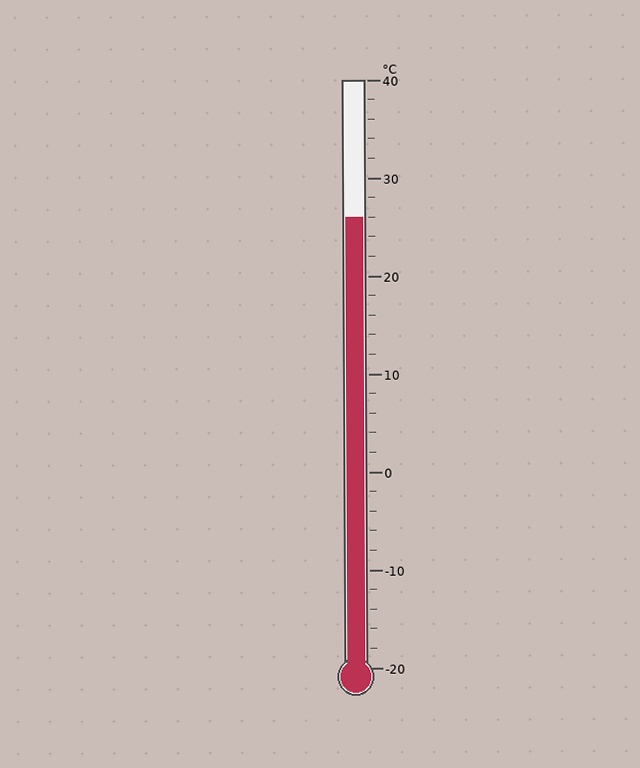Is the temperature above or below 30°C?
The temperature is below 30°C.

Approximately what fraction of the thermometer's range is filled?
The thermometer is filled to approximately 75% of its range.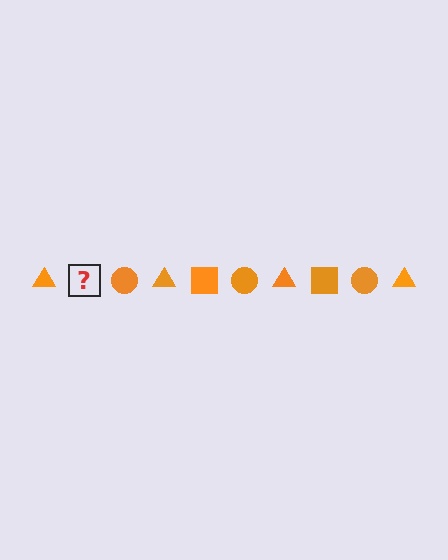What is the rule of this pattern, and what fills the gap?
The rule is that the pattern cycles through triangle, square, circle shapes in orange. The gap should be filled with an orange square.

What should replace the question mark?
The question mark should be replaced with an orange square.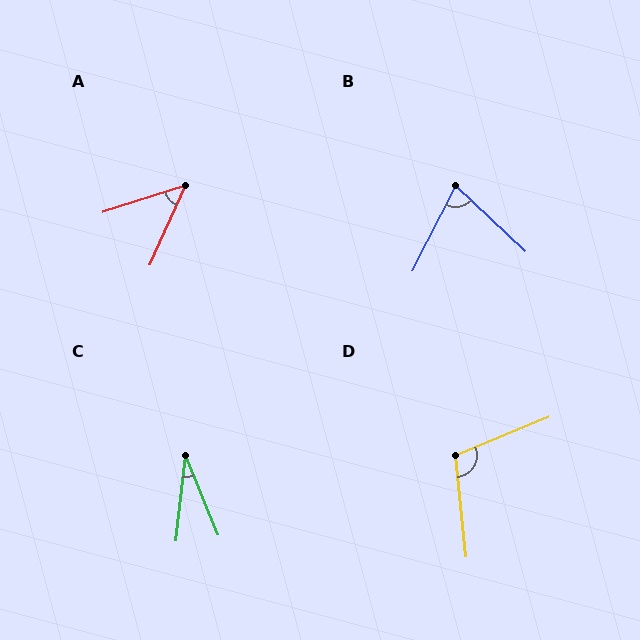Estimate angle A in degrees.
Approximately 48 degrees.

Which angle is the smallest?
C, at approximately 29 degrees.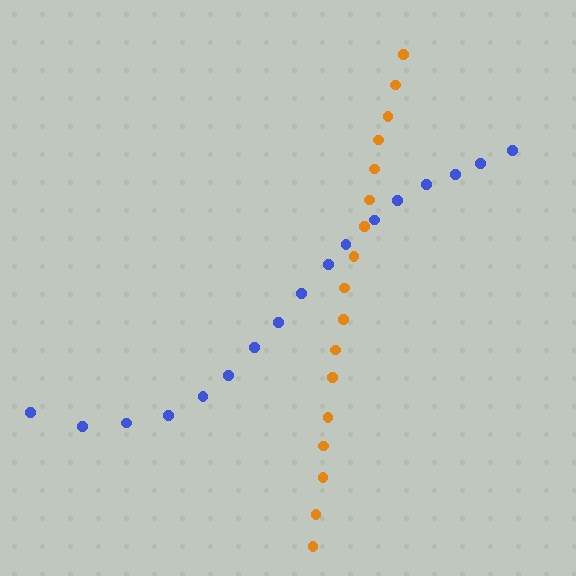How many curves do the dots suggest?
There are 2 distinct paths.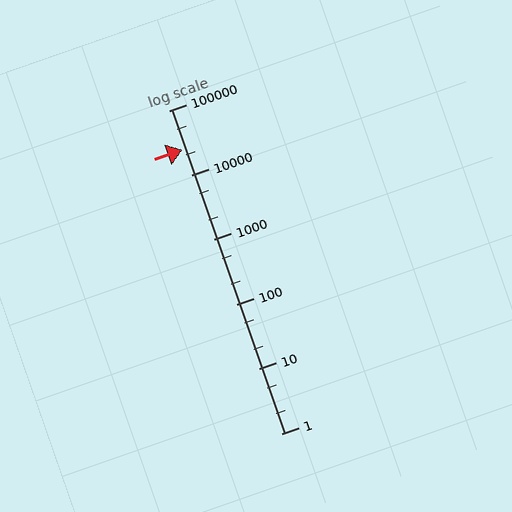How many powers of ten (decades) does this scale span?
The scale spans 5 decades, from 1 to 100000.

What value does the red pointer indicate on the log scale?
The pointer indicates approximately 25000.